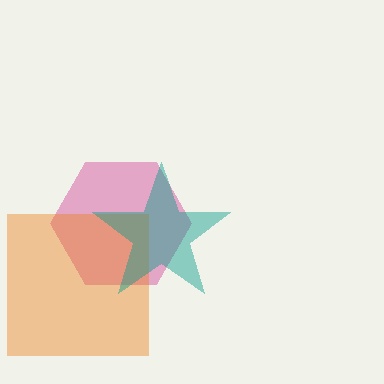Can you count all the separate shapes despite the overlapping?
Yes, there are 3 separate shapes.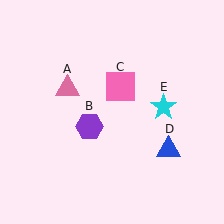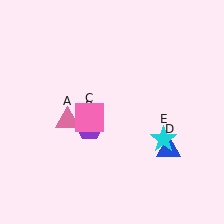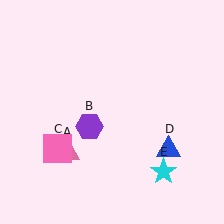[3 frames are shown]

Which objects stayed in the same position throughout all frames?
Purple hexagon (object B) and blue triangle (object D) remained stationary.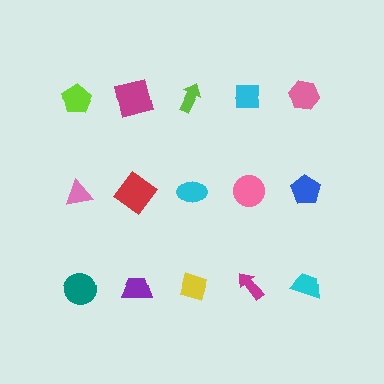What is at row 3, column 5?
A cyan trapezoid.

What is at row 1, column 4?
A cyan square.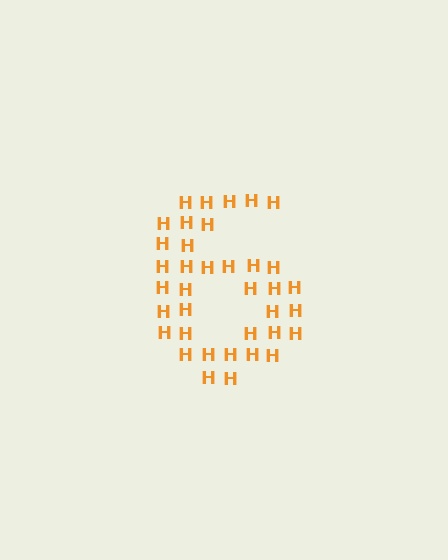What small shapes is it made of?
It is made of small letter H's.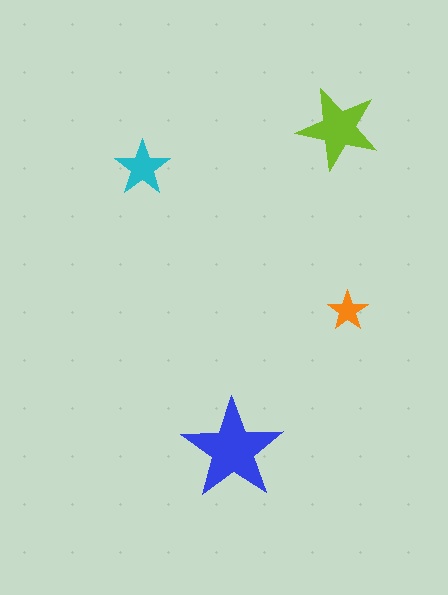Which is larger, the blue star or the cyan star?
The blue one.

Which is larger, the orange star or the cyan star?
The cyan one.